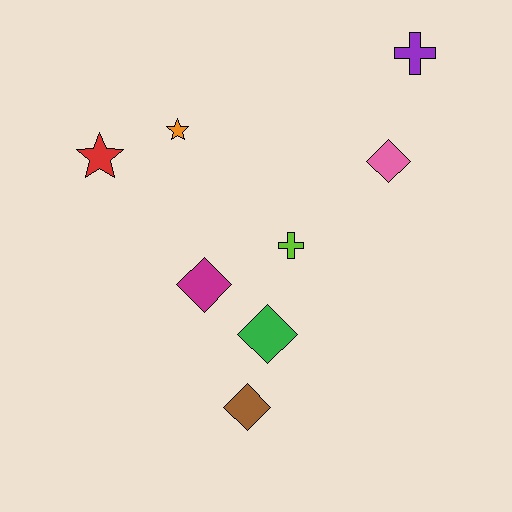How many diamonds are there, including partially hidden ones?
There are 4 diamonds.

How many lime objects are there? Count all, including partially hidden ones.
There is 1 lime object.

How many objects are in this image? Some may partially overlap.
There are 8 objects.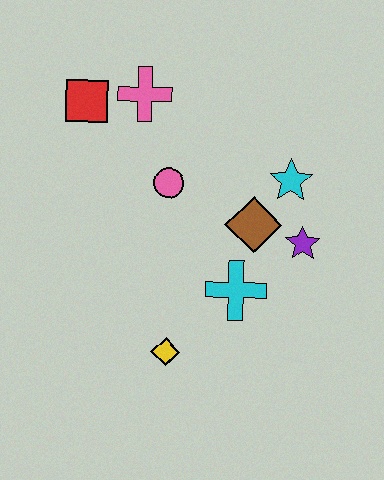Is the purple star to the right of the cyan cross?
Yes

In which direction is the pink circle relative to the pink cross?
The pink circle is below the pink cross.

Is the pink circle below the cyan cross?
No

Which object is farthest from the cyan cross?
The red square is farthest from the cyan cross.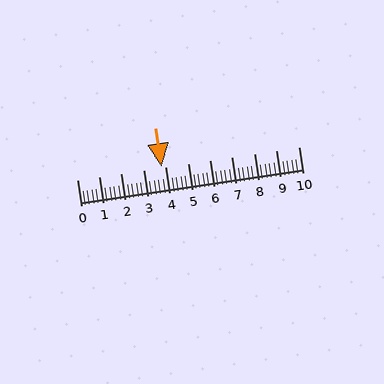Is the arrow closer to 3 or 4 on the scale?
The arrow is closer to 4.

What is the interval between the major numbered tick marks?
The major tick marks are spaced 1 units apart.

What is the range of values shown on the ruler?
The ruler shows values from 0 to 10.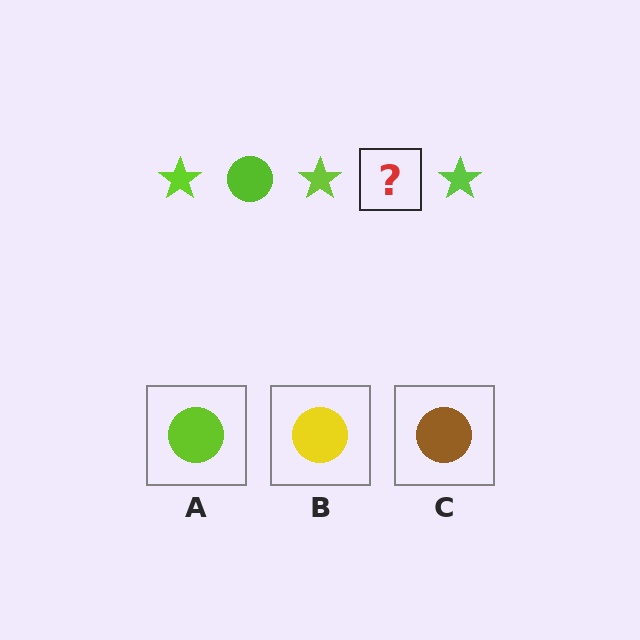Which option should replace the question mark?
Option A.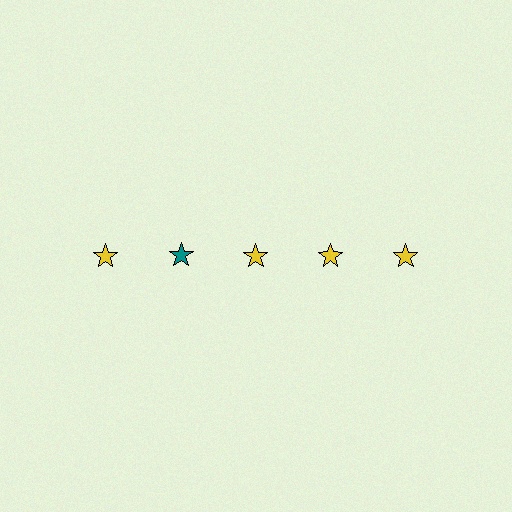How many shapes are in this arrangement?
There are 5 shapes arranged in a grid pattern.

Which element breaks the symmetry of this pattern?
The teal star in the top row, second from left column breaks the symmetry. All other shapes are yellow stars.